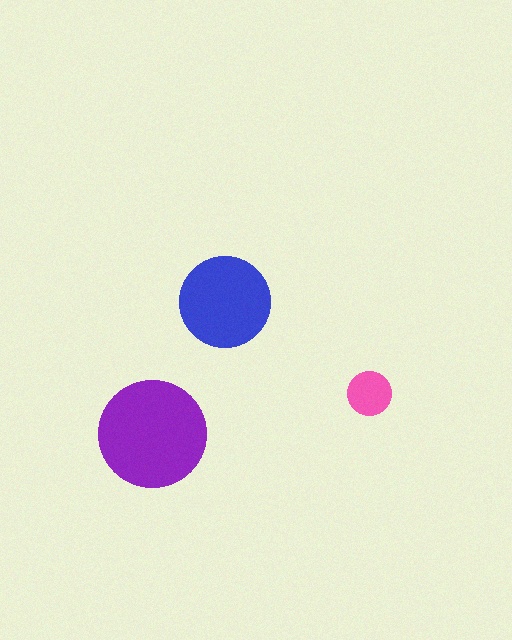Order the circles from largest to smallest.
the purple one, the blue one, the pink one.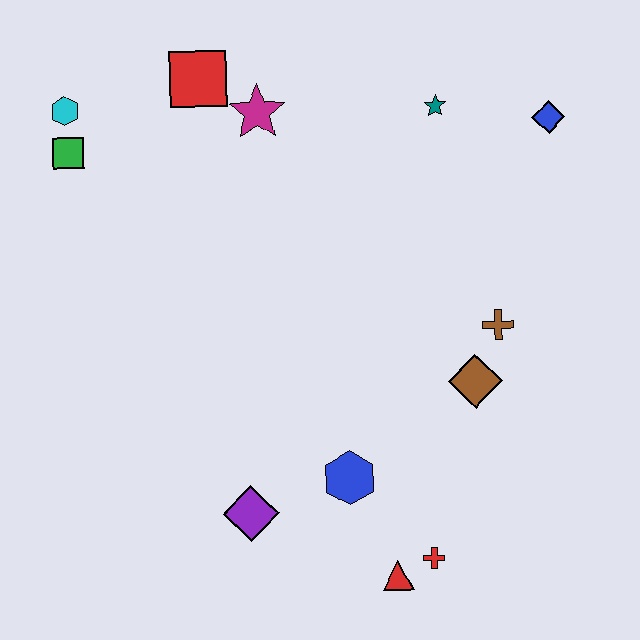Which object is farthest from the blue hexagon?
The cyan hexagon is farthest from the blue hexagon.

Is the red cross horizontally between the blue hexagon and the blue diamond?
Yes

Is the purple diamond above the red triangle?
Yes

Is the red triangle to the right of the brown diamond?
No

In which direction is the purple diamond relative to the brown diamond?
The purple diamond is to the left of the brown diamond.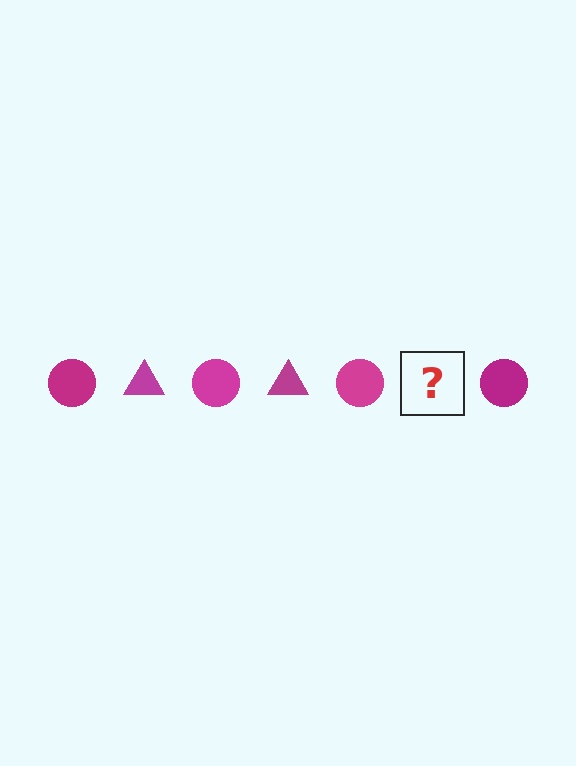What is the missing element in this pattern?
The missing element is a magenta triangle.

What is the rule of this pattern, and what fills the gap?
The rule is that the pattern cycles through circle, triangle shapes in magenta. The gap should be filled with a magenta triangle.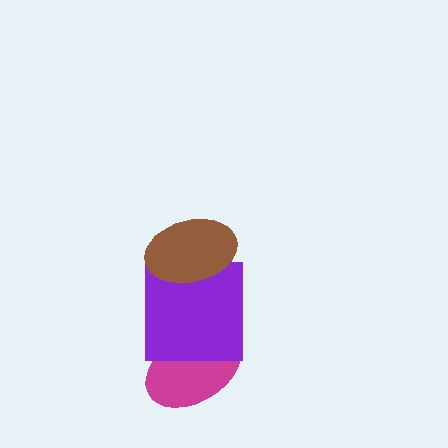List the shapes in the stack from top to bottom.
From top to bottom: the brown ellipse, the purple square, the magenta ellipse.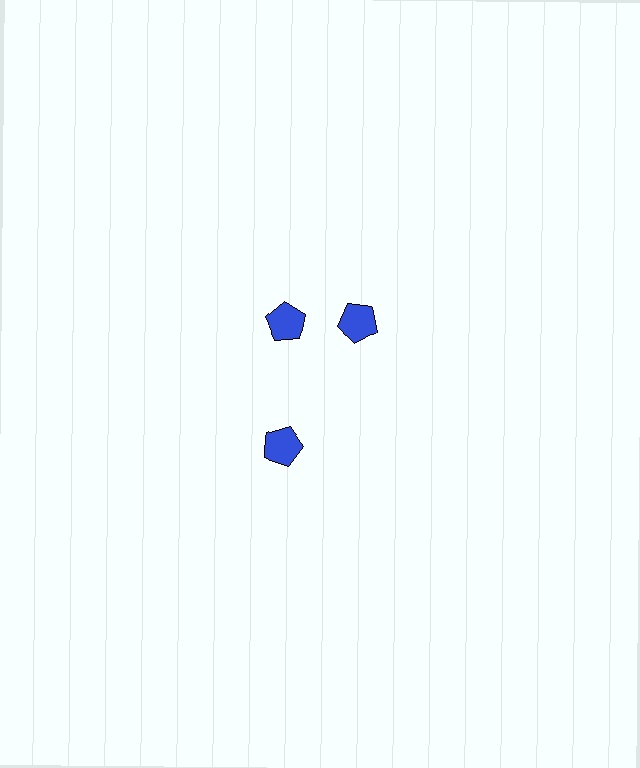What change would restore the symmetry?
The symmetry would be restored by rotating it back into even spacing with its neighbors so that all 3 pentagons sit at equal angles and equal distance from the center.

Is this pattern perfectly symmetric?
No. The 3 blue pentagons are arranged in a ring, but one element near the 3 o'clock position is rotated out of alignment along the ring, breaking the 3-fold rotational symmetry.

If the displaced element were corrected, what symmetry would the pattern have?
It would have 3-fold rotational symmetry — the pattern would map onto itself every 120 degrees.